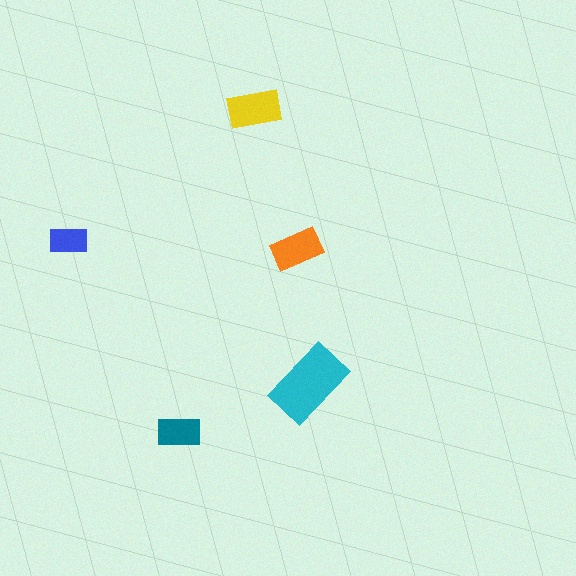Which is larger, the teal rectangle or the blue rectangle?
The teal one.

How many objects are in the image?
There are 5 objects in the image.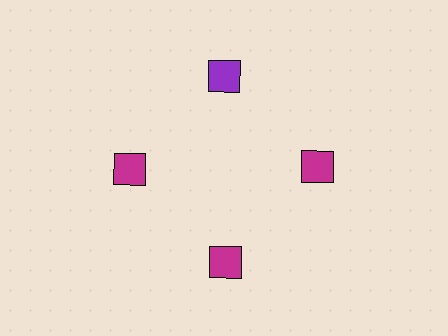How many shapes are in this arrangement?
There are 4 shapes arranged in a ring pattern.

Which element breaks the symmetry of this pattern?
The purple diamond at roughly the 12 o'clock position breaks the symmetry. All other shapes are magenta diamonds.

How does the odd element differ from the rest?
It has a different color: purple instead of magenta.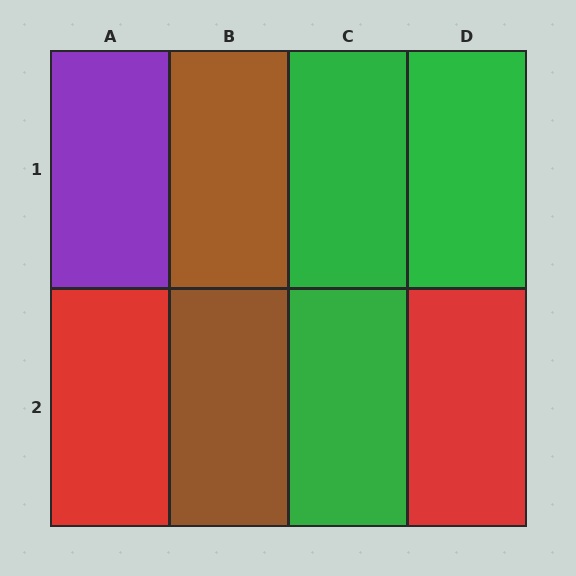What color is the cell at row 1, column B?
Brown.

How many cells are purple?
1 cell is purple.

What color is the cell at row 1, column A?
Purple.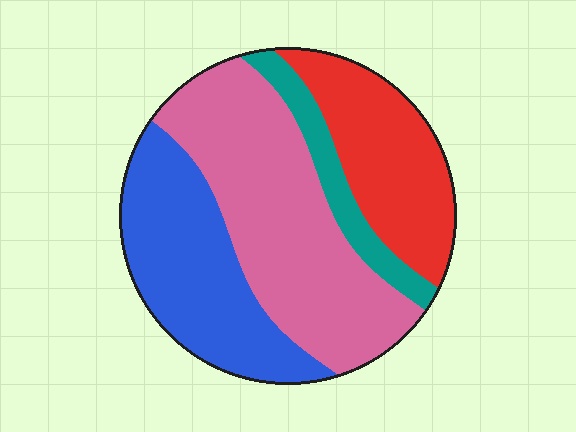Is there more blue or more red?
Blue.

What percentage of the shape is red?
Red takes up about one fifth (1/5) of the shape.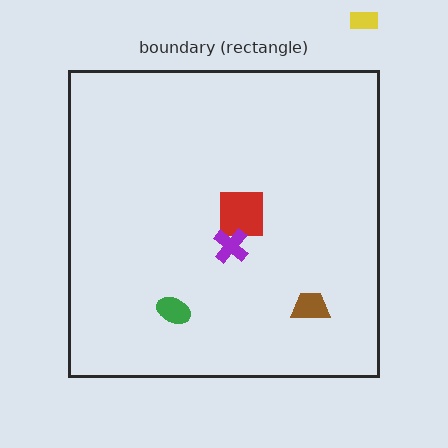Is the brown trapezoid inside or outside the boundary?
Inside.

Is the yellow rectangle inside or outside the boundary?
Outside.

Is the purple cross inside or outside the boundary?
Inside.